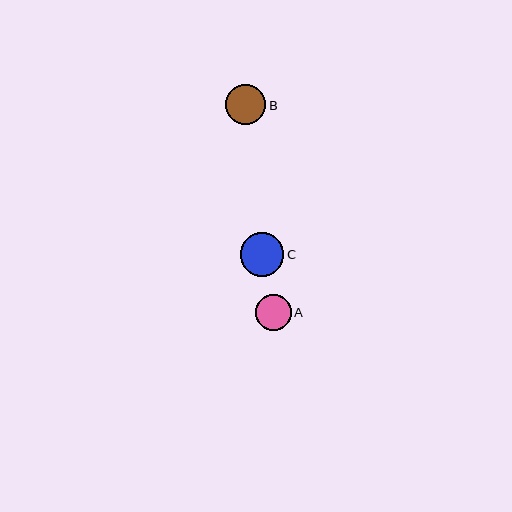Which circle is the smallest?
Circle A is the smallest with a size of approximately 36 pixels.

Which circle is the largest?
Circle C is the largest with a size of approximately 44 pixels.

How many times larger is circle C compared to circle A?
Circle C is approximately 1.2 times the size of circle A.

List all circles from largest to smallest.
From largest to smallest: C, B, A.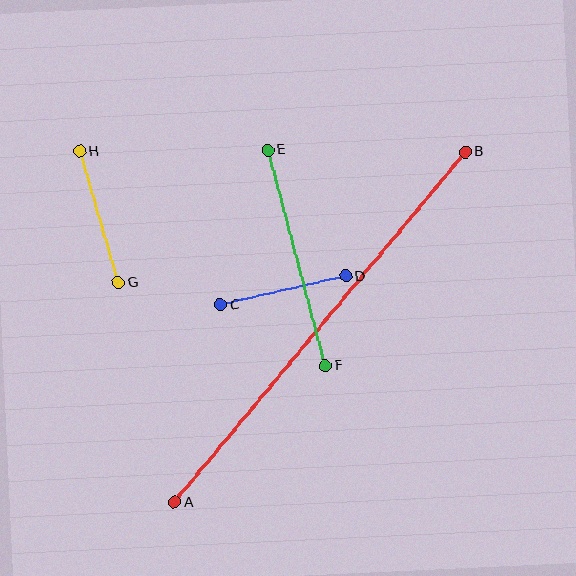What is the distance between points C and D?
The distance is approximately 129 pixels.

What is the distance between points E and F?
The distance is approximately 223 pixels.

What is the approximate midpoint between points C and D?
The midpoint is at approximately (283, 290) pixels.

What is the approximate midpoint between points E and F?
The midpoint is at approximately (296, 258) pixels.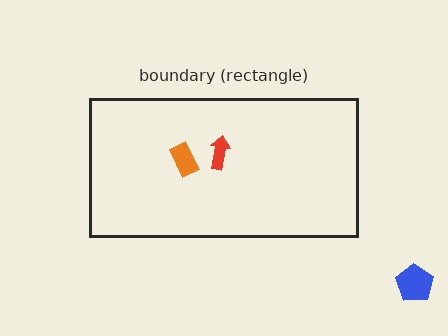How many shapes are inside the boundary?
2 inside, 1 outside.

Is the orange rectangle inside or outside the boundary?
Inside.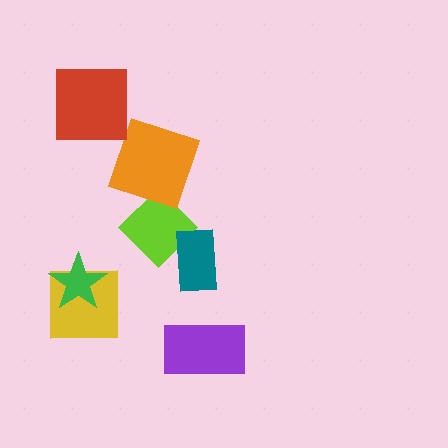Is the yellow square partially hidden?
Yes, it is partially covered by another shape.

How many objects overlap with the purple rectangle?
0 objects overlap with the purple rectangle.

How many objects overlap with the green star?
1 object overlaps with the green star.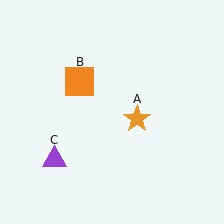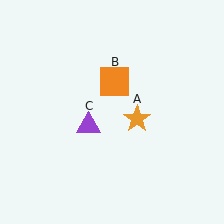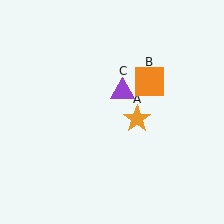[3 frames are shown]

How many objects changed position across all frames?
2 objects changed position: orange square (object B), purple triangle (object C).